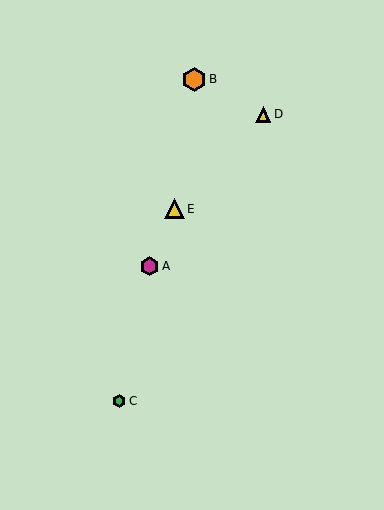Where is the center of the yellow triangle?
The center of the yellow triangle is at (174, 209).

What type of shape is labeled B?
Shape B is an orange hexagon.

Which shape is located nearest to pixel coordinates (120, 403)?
The green hexagon (labeled C) at (119, 401) is nearest to that location.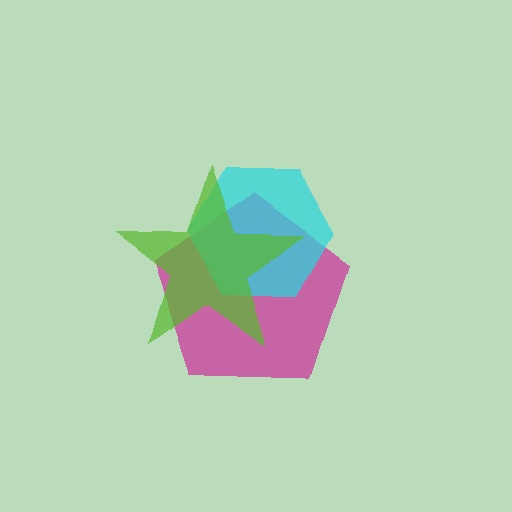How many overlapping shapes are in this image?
There are 3 overlapping shapes in the image.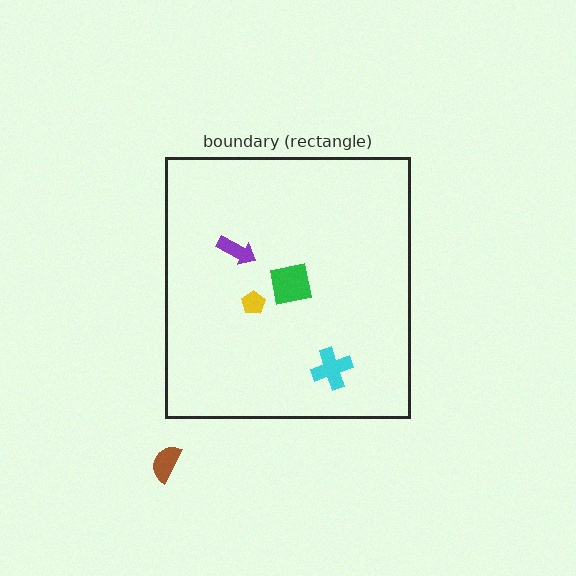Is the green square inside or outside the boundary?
Inside.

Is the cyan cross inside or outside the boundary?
Inside.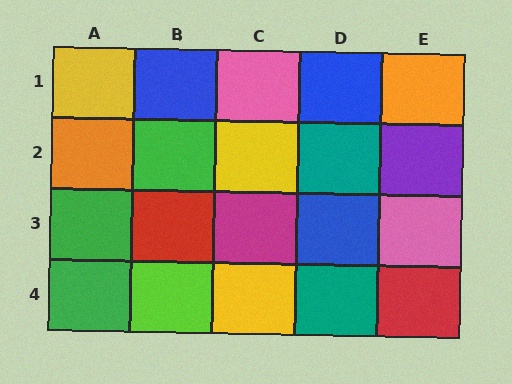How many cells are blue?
3 cells are blue.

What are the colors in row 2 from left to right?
Orange, green, yellow, teal, purple.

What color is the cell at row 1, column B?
Blue.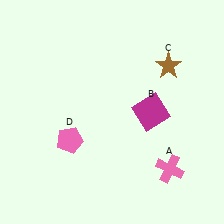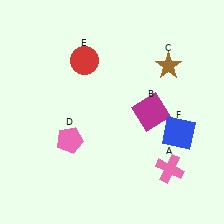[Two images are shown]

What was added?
A red circle (E), a blue square (F) were added in Image 2.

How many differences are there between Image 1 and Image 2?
There are 2 differences between the two images.